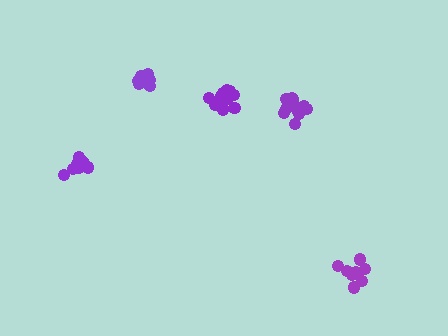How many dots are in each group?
Group 1: 12 dots, Group 2: 10 dots, Group 3: 10 dots, Group 4: 10 dots, Group 5: 12 dots (54 total).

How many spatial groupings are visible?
There are 5 spatial groupings.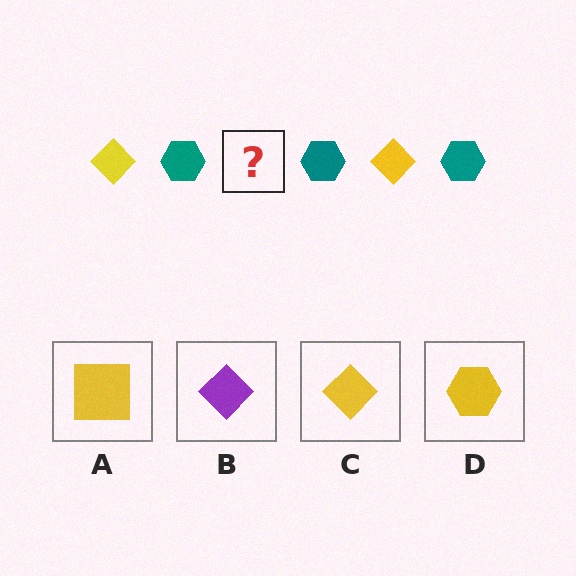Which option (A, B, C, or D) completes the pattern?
C.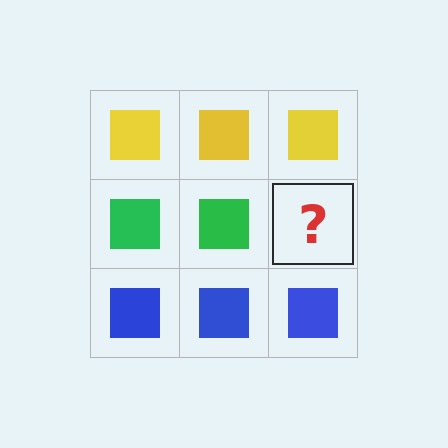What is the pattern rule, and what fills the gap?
The rule is that each row has a consistent color. The gap should be filled with a green square.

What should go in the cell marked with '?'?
The missing cell should contain a green square.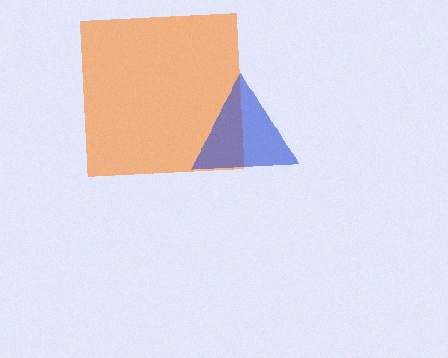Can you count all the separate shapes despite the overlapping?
Yes, there are 2 separate shapes.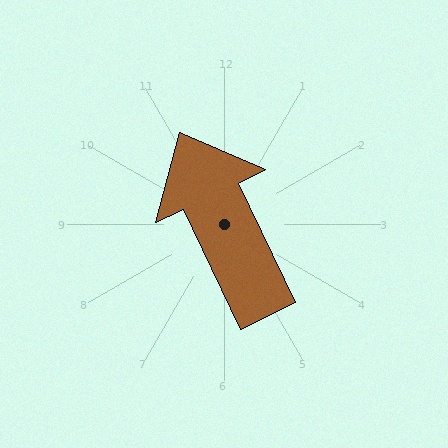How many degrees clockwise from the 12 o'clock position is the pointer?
Approximately 334 degrees.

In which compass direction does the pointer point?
Northwest.